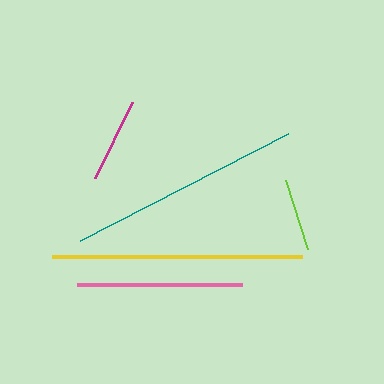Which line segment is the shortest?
The lime line is the shortest at approximately 72 pixels.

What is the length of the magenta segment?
The magenta segment is approximately 85 pixels long.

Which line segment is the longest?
The yellow line is the longest at approximately 250 pixels.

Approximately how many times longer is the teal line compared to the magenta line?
The teal line is approximately 2.8 times the length of the magenta line.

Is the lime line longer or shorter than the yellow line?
The yellow line is longer than the lime line.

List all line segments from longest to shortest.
From longest to shortest: yellow, teal, pink, magenta, lime.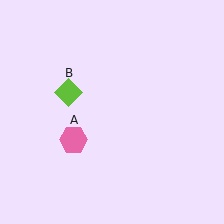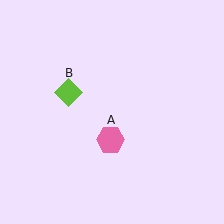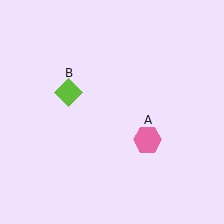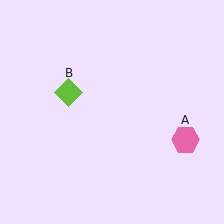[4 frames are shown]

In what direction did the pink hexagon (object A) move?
The pink hexagon (object A) moved right.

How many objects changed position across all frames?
1 object changed position: pink hexagon (object A).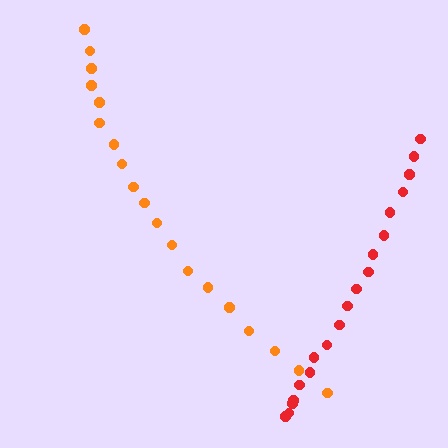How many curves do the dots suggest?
There are 2 distinct paths.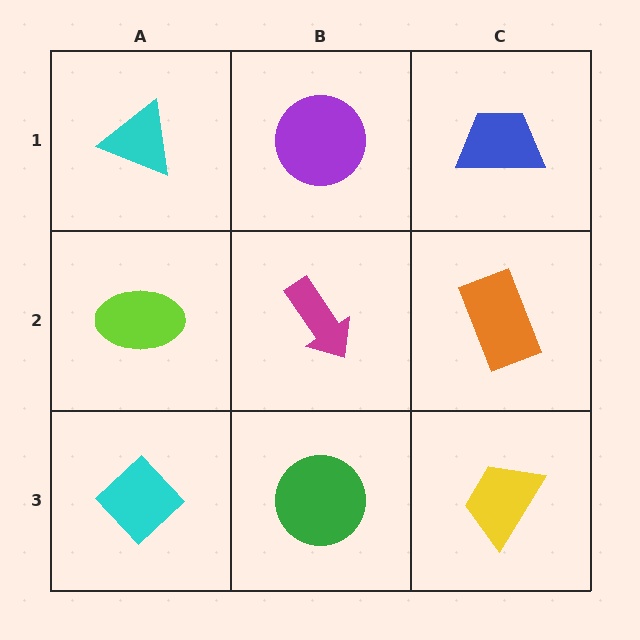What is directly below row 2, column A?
A cyan diamond.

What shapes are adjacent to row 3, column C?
An orange rectangle (row 2, column C), a green circle (row 3, column B).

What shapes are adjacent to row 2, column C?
A blue trapezoid (row 1, column C), a yellow trapezoid (row 3, column C), a magenta arrow (row 2, column B).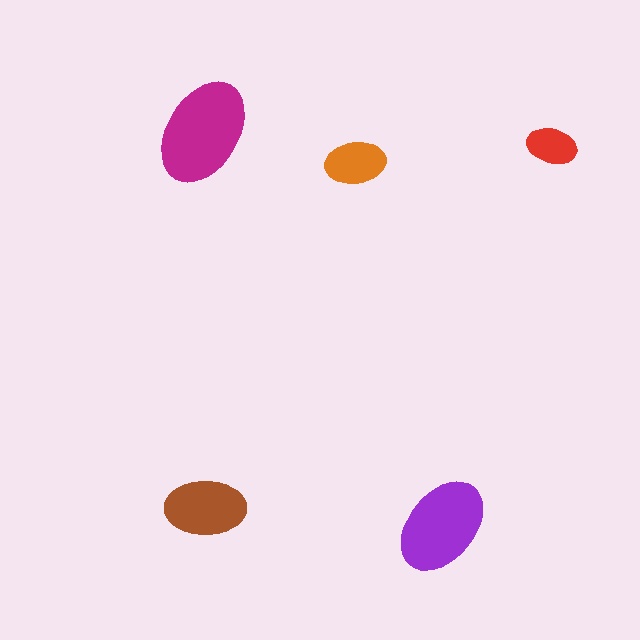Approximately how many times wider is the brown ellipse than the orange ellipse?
About 1.5 times wider.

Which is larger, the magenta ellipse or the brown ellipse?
The magenta one.